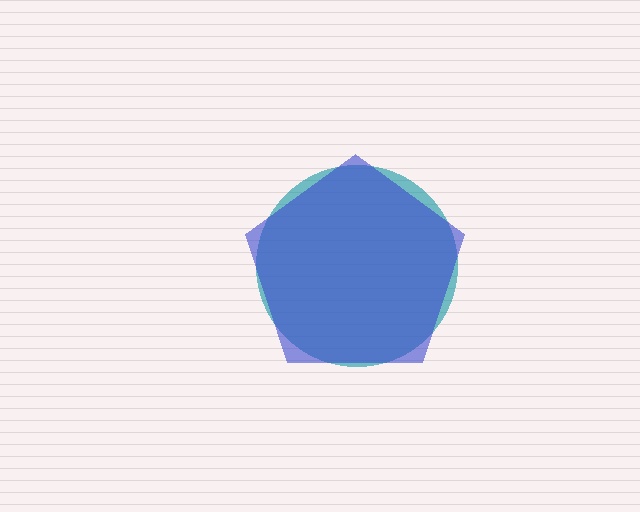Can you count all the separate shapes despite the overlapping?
Yes, there are 2 separate shapes.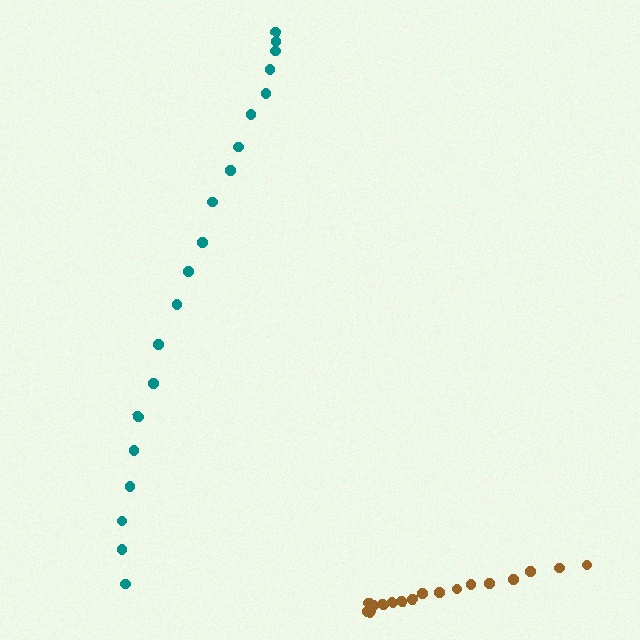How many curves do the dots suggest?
There are 2 distinct paths.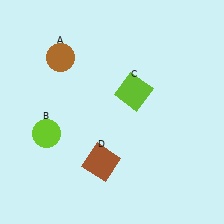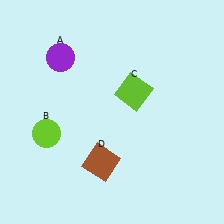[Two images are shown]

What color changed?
The circle (A) changed from brown in Image 1 to purple in Image 2.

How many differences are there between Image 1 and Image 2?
There is 1 difference between the two images.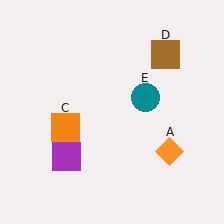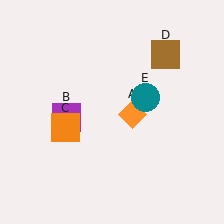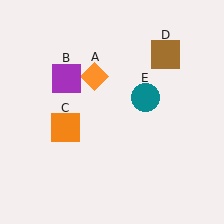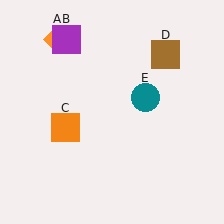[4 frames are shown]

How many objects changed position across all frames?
2 objects changed position: orange diamond (object A), purple square (object B).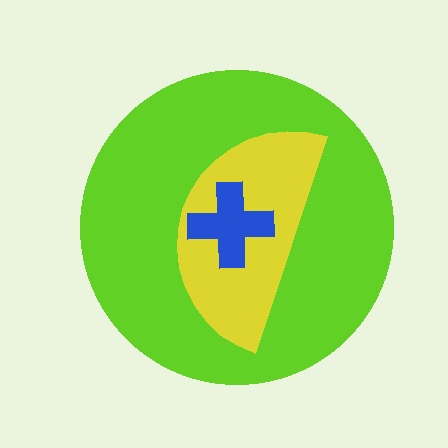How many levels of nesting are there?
3.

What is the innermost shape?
The blue cross.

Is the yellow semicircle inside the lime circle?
Yes.